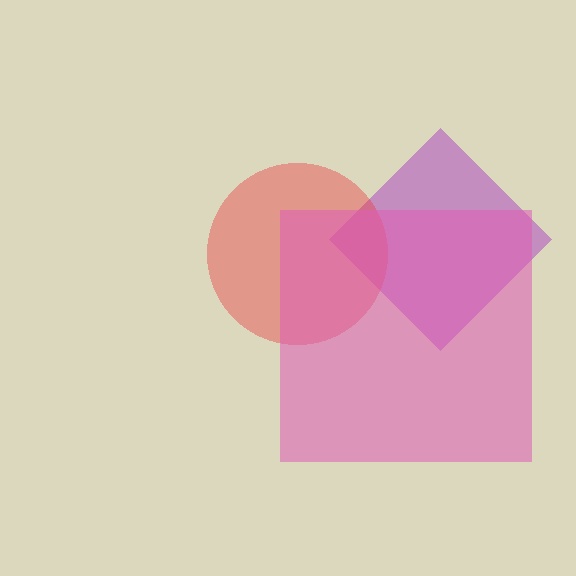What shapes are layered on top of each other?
The layered shapes are: a purple diamond, a red circle, a pink square.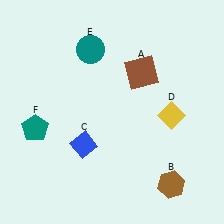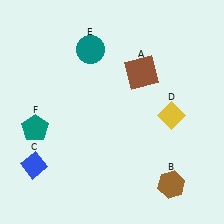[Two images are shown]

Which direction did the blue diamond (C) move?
The blue diamond (C) moved left.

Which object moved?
The blue diamond (C) moved left.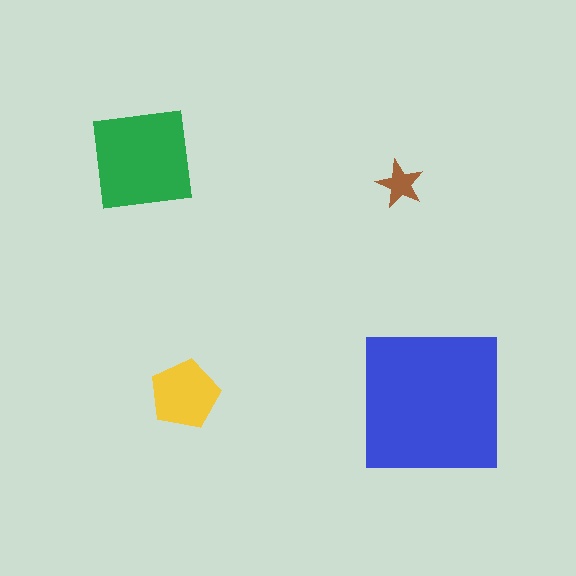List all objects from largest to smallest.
The blue square, the green square, the yellow pentagon, the brown star.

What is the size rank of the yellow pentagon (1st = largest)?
3rd.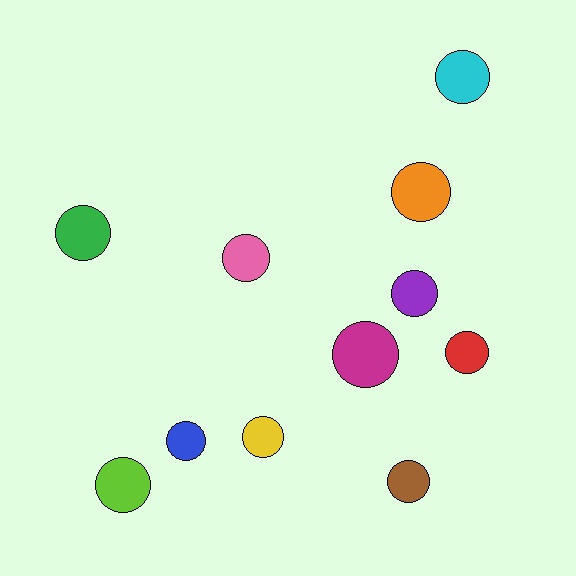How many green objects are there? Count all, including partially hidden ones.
There is 1 green object.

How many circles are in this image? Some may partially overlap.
There are 11 circles.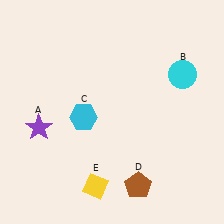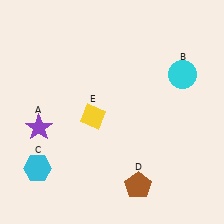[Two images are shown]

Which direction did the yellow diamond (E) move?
The yellow diamond (E) moved up.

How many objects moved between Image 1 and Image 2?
2 objects moved between the two images.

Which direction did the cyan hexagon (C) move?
The cyan hexagon (C) moved down.